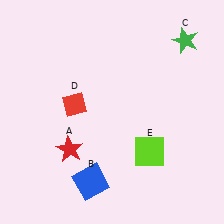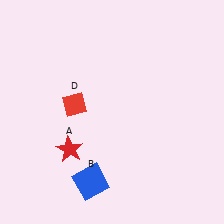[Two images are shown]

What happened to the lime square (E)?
The lime square (E) was removed in Image 2. It was in the bottom-right area of Image 1.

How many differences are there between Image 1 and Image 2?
There are 2 differences between the two images.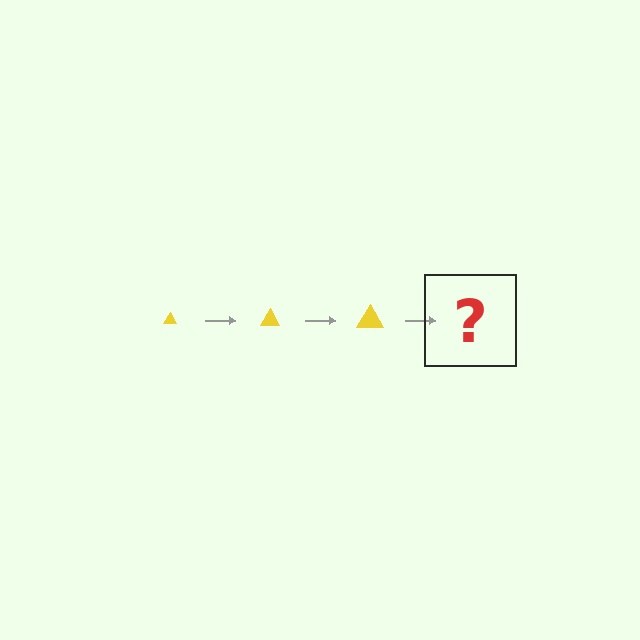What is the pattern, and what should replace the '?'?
The pattern is that the triangle gets progressively larger each step. The '?' should be a yellow triangle, larger than the previous one.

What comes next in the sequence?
The next element should be a yellow triangle, larger than the previous one.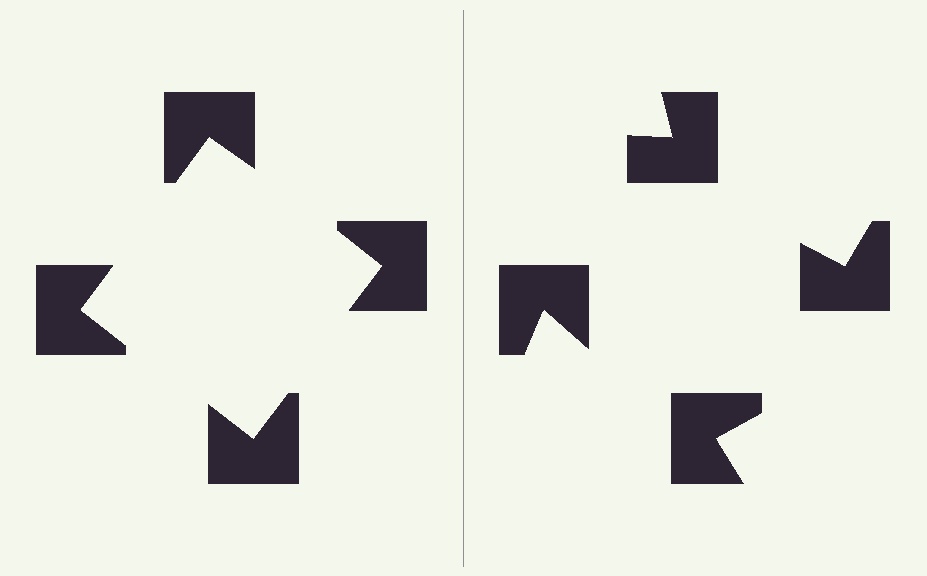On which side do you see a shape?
An illusory square appears on the left side. On the right side the wedge cuts are rotated, so no coherent shape forms.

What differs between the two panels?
The notched squares are positioned identically on both sides; only the wedge orientations differ. On the left they align to a square; on the right they are misaligned.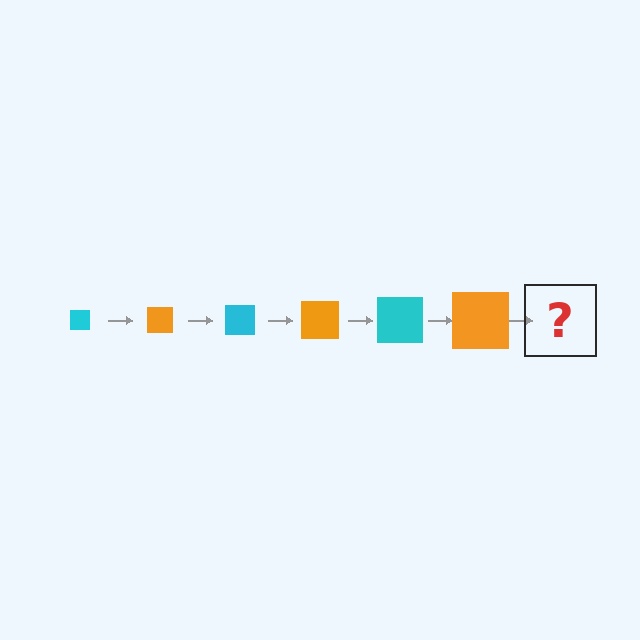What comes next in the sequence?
The next element should be a cyan square, larger than the previous one.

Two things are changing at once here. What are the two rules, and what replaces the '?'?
The two rules are that the square grows larger each step and the color cycles through cyan and orange. The '?' should be a cyan square, larger than the previous one.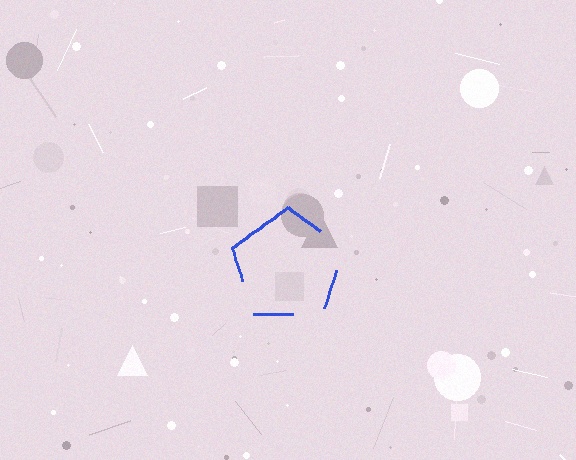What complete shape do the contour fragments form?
The contour fragments form a pentagon.